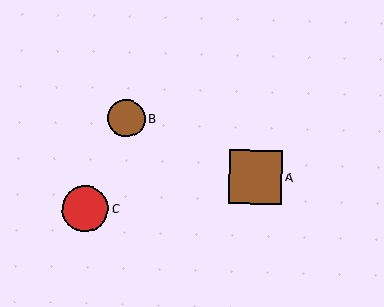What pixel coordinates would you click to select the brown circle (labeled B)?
Click at (126, 118) to select the brown circle B.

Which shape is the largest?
The brown square (labeled A) is the largest.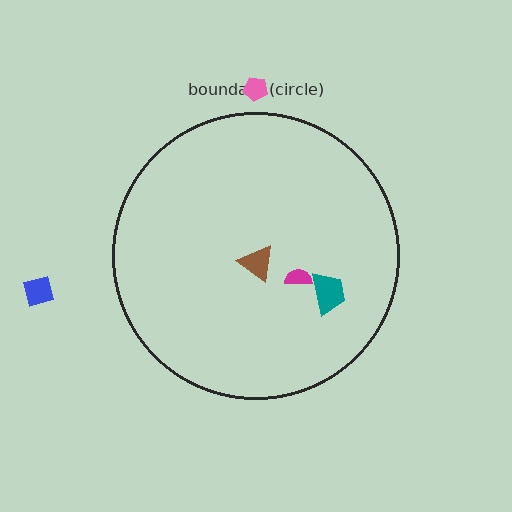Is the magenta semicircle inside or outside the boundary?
Inside.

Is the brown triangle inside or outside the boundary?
Inside.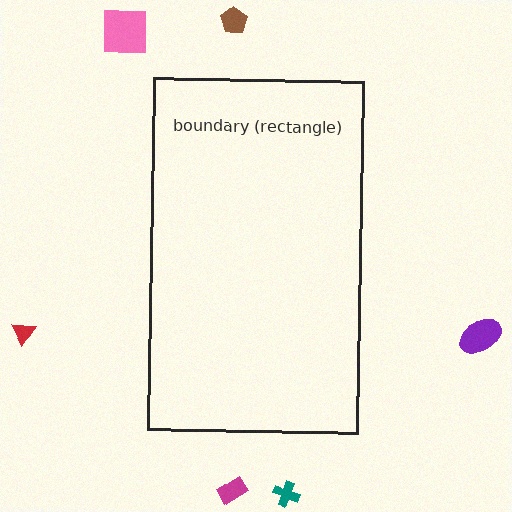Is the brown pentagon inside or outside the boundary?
Outside.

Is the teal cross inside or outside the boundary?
Outside.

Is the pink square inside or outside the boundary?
Outside.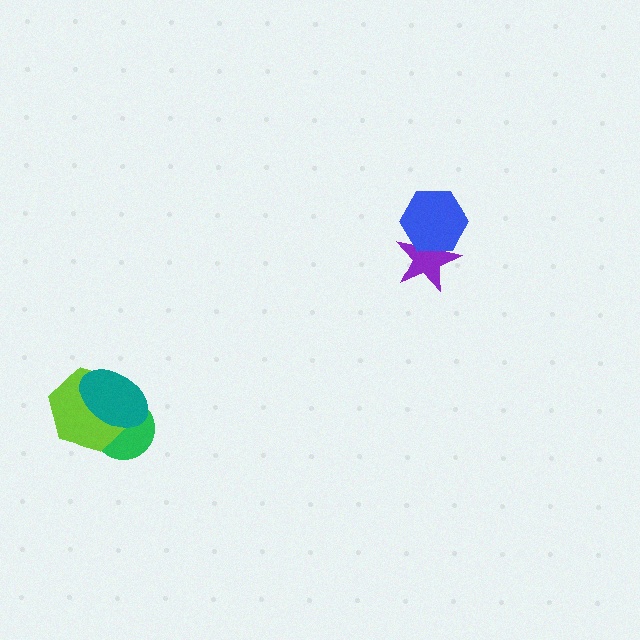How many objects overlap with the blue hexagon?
1 object overlaps with the blue hexagon.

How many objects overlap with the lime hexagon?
2 objects overlap with the lime hexagon.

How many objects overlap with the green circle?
2 objects overlap with the green circle.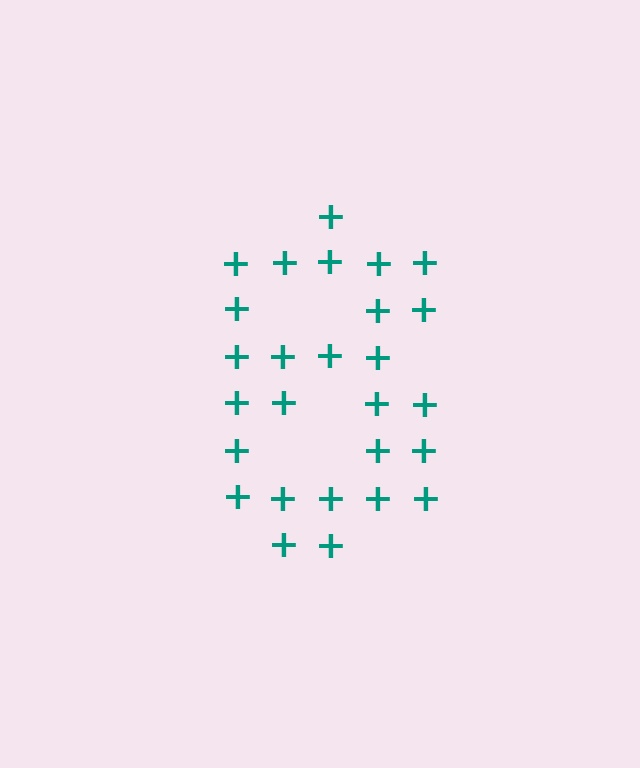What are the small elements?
The small elements are plus signs.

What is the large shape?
The large shape is the digit 8.